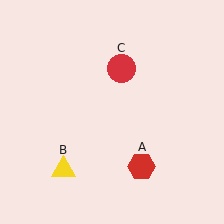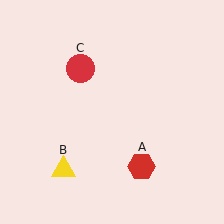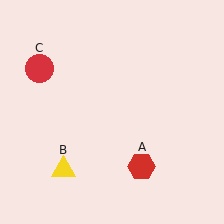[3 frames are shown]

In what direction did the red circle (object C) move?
The red circle (object C) moved left.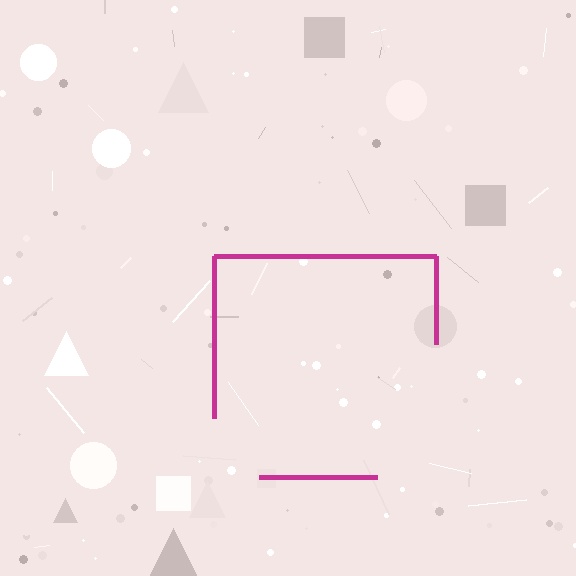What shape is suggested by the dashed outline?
The dashed outline suggests a square.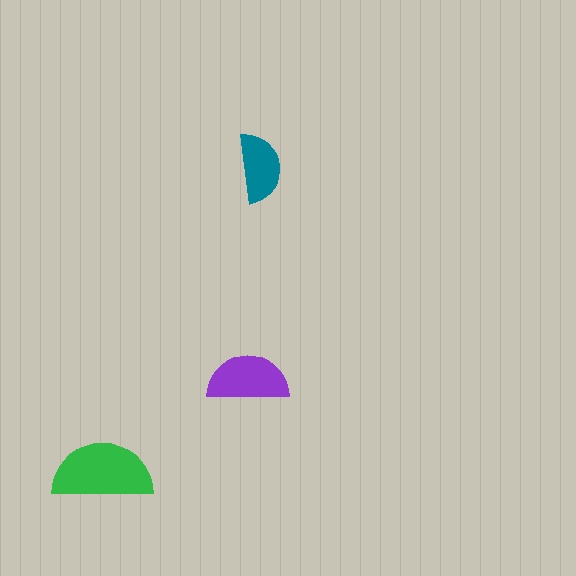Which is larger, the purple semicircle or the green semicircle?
The green one.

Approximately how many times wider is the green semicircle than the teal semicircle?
About 1.5 times wider.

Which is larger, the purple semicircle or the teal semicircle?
The purple one.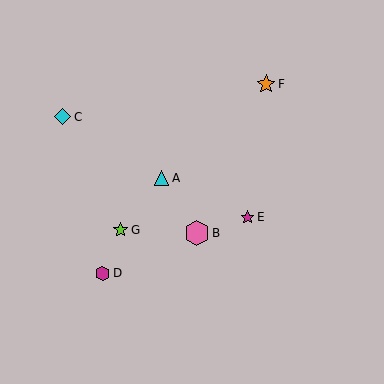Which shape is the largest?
The pink hexagon (labeled B) is the largest.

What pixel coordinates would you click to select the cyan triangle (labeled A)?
Click at (162, 178) to select the cyan triangle A.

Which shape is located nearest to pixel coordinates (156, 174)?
The cyan triangle (labeled A) at (162, 178) is nearest to that location.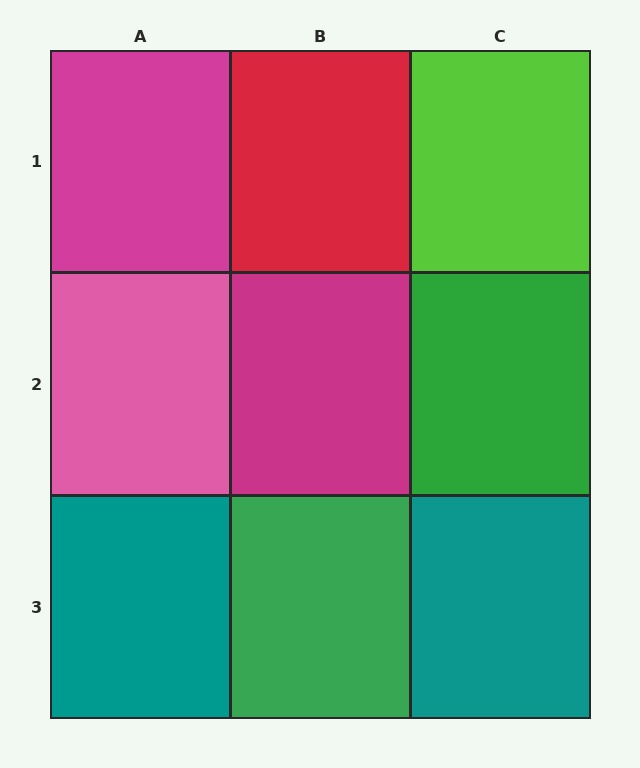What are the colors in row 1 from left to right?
Magenta, red, lime.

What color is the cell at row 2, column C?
Green.